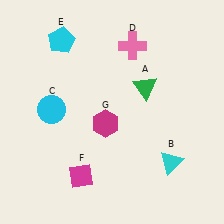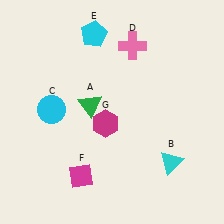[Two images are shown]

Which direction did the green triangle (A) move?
The green triangle (A) moved left.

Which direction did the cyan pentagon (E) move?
The cyan pentagon (E) moved right.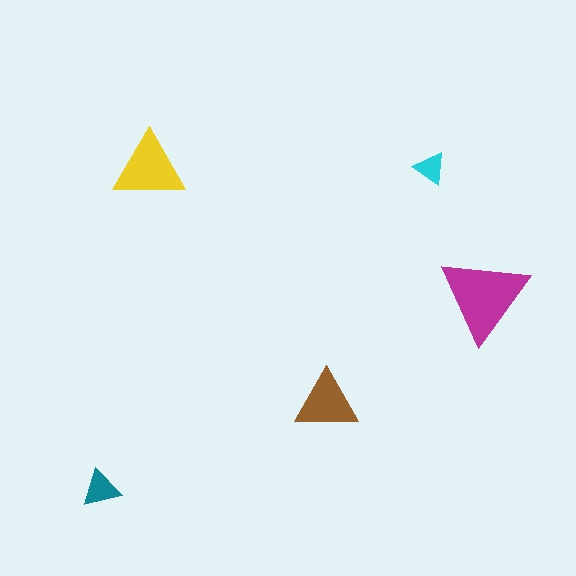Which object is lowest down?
The teal triangle is bottommost.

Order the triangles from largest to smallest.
the magenta one, the yellow one, the brown one, the teal one, the cyan one.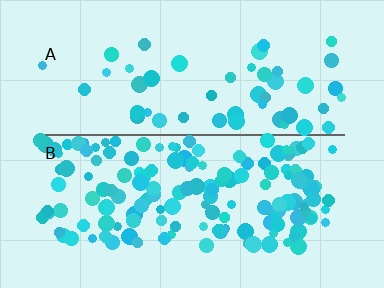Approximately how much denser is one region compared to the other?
Approximately 3.0× — region B over region A.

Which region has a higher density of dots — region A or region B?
B (the bottom).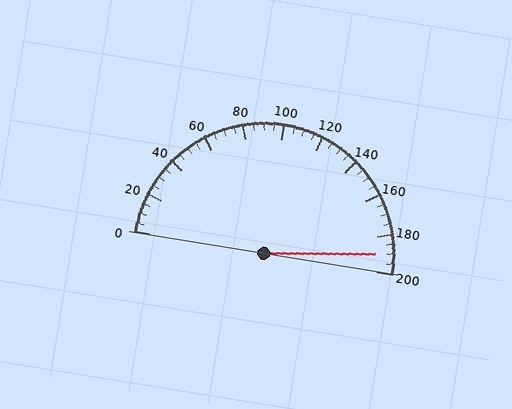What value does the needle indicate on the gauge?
The needle indicates approximately 190.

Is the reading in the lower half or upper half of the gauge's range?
The reading is in the upper half of the range (0 to 200).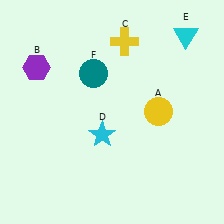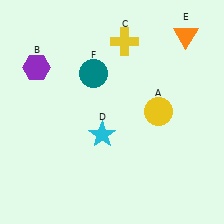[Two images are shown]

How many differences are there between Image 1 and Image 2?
There is 1 difference between the two images.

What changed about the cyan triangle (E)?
In Image 1, E is cyan. In Image 2, it changed to orange.